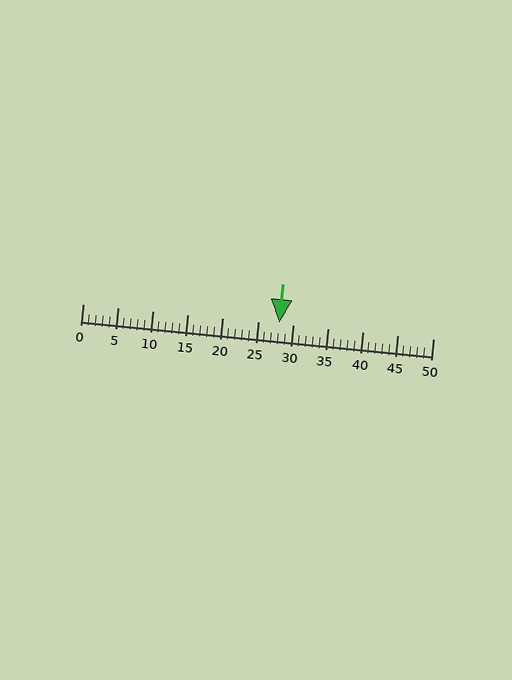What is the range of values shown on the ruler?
The ruler shows values from 0 to 50.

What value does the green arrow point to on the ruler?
The green arrow points to approximately 28.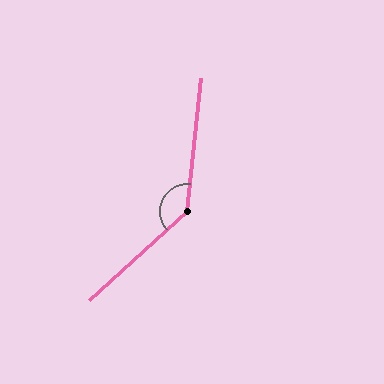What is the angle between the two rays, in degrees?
Approximately 138 degrees.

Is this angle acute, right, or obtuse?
It is obtuse.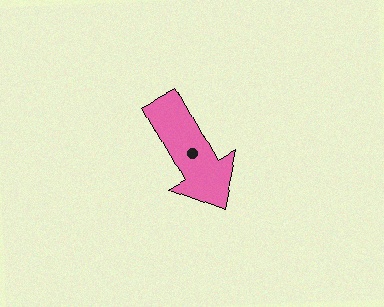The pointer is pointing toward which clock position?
Roughly 5 o'clock.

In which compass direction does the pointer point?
Southeast.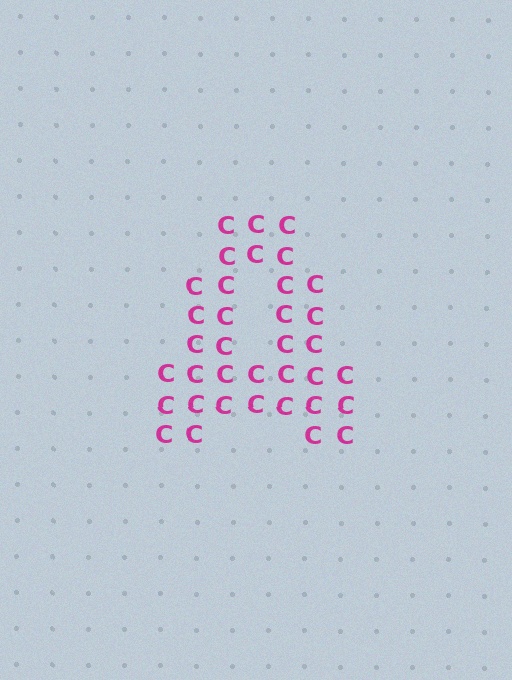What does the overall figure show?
The overall figure shows the letter A.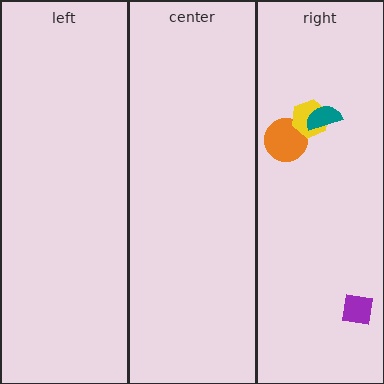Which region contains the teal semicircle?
The right region.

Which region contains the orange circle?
The right region.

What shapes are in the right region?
The purple square, the orange circle, the yellow hexagon, the teal semicircle.